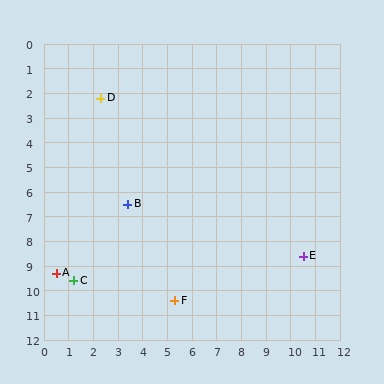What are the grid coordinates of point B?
Point B is at approximately (3.4, 6.5).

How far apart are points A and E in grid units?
Points A and E are about 10.0 grid units apart.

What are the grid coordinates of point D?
Point D is at approximately (2.3, 2.2).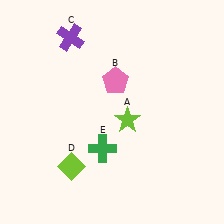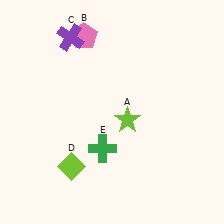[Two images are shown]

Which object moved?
The pink pentagon (B) moved up.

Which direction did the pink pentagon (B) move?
The pink pentagon (B) moved up.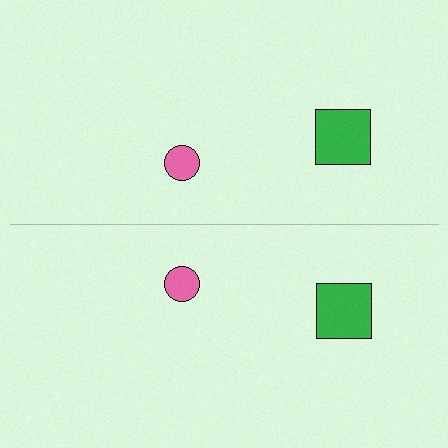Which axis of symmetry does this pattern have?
The pattern has a horizontal axis of symmetry running through the center of the image.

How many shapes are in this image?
There are 4 shapes in this image.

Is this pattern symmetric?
Yes, this pattern has bilateral (reflection) symmetry.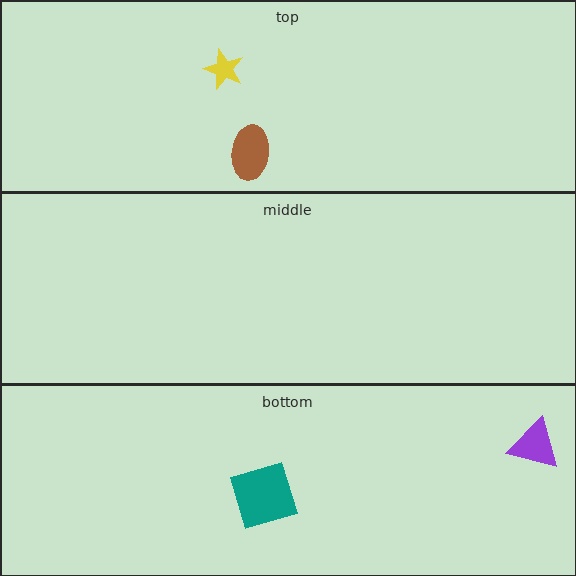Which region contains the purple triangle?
The bottom region.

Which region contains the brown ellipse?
The top region.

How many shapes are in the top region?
2.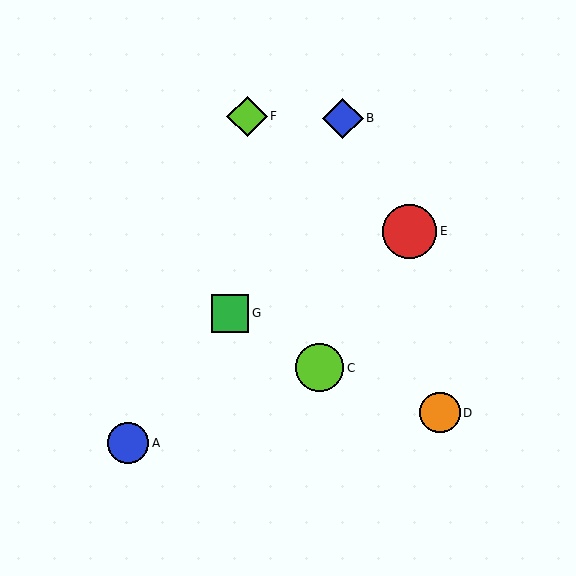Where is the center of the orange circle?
The center of the orange circle is at (440, 413).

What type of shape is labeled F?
Shape F is a lime diamond.